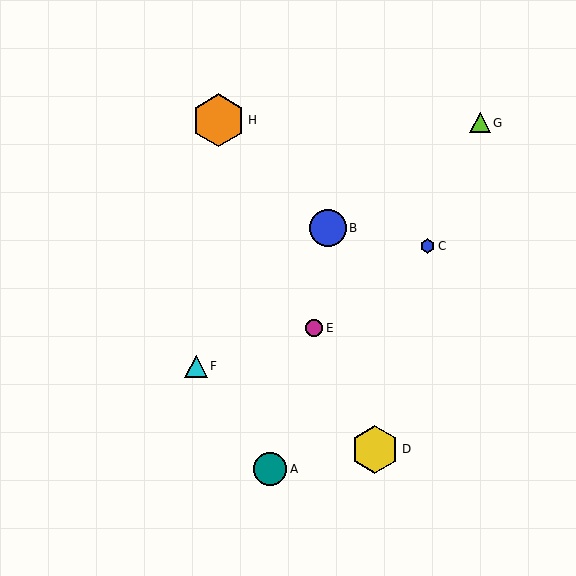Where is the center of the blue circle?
The center of the blue circle is at (328, 228).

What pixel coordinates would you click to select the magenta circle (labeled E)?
Click at (314, 328) to select the magenta circle E.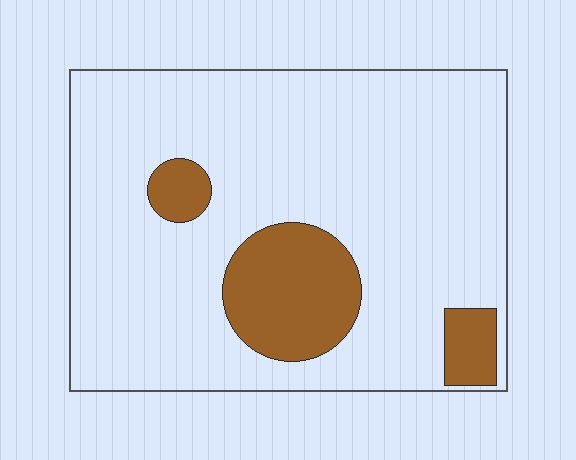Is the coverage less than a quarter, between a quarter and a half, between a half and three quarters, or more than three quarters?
Less than a quarter.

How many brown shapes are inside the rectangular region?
3.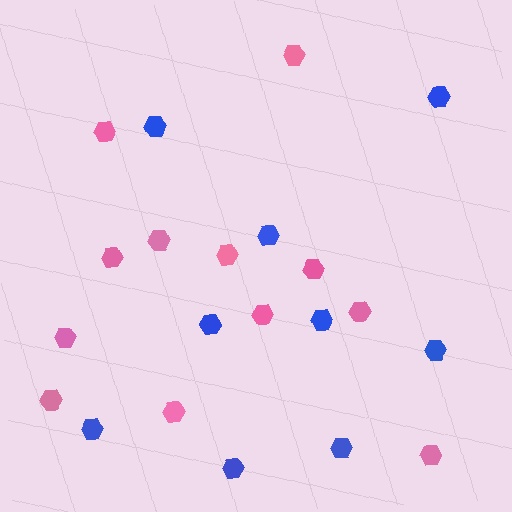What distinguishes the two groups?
There are 2 groups: one group of blue hexagons (9) and one group of pink hexagons (12).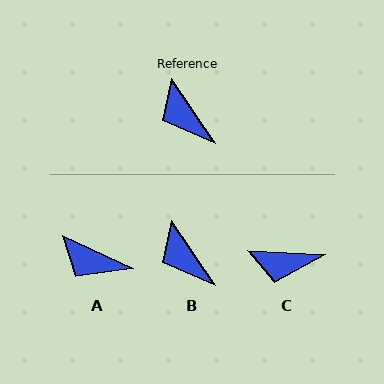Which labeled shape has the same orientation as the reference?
B.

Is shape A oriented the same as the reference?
No, it is off by about 30 degrees.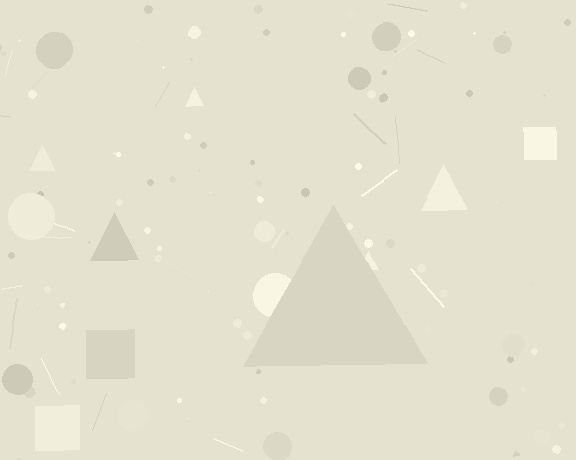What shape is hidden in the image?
A triangle is hidden in the image.